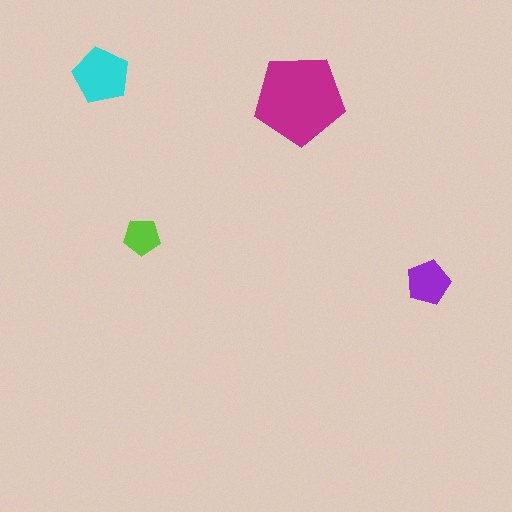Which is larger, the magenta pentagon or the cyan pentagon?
The magenta one.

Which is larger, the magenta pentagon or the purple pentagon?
The magenta one.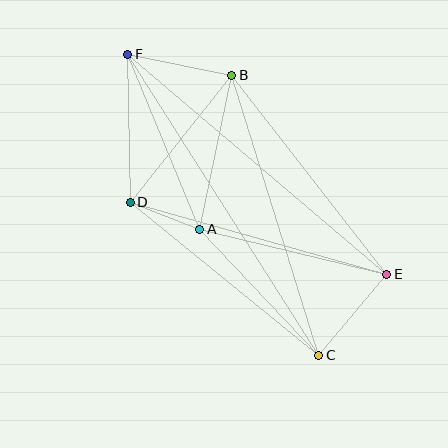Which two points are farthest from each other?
Points C and F are farthest from each other.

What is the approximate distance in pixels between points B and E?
The distance between B and E is approximately 253 pixels.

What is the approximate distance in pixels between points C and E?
The distance between C and E is approximately 106 pixels.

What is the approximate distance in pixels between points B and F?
The distance between B and F is approximately 106 pixels.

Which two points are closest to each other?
Points A and D are closest to each other.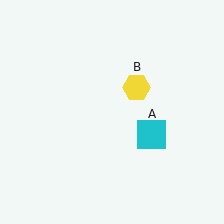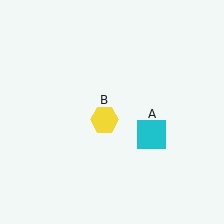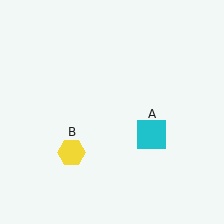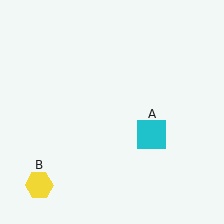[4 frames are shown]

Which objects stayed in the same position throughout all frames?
Cyan square (object A) remained stationary.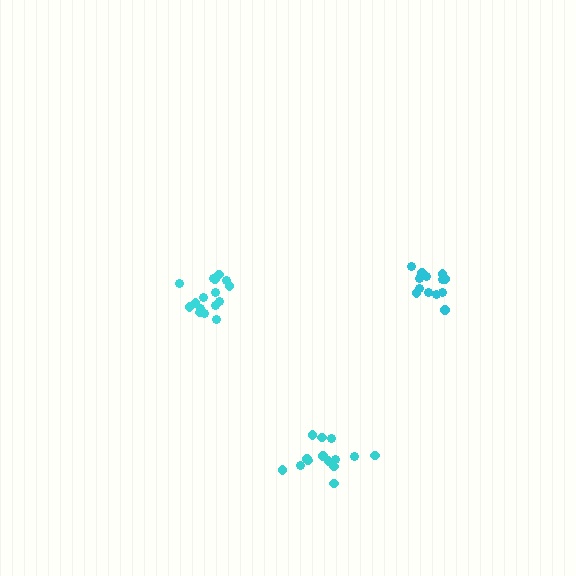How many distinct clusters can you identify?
There are 3 distinct clusters.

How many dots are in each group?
Group 1: 16 dots, Group 2: 13 dots, Group 3: 14 dots (43 total).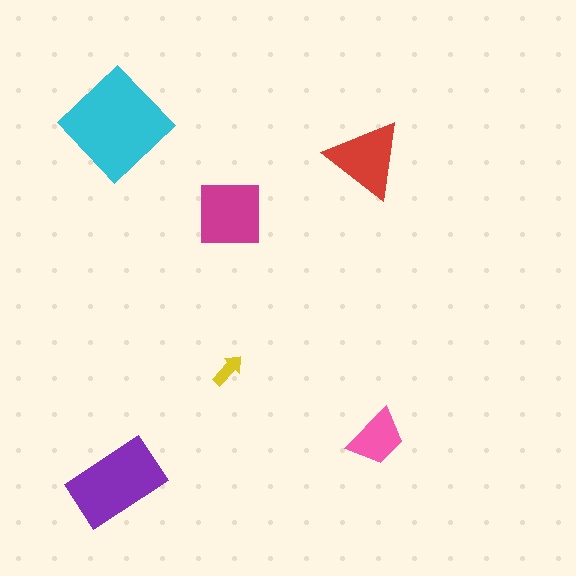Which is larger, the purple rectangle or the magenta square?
The purple rectangle.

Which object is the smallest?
The yellow arrow.